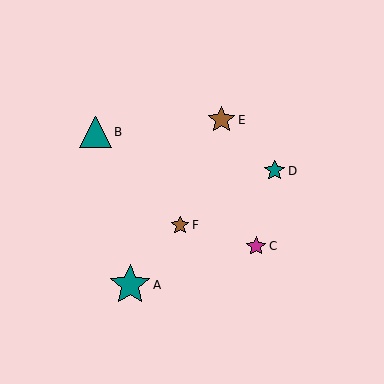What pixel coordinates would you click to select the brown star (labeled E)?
Click at (221, 120) to select the brown star E.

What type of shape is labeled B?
Shape B is a teal triangle.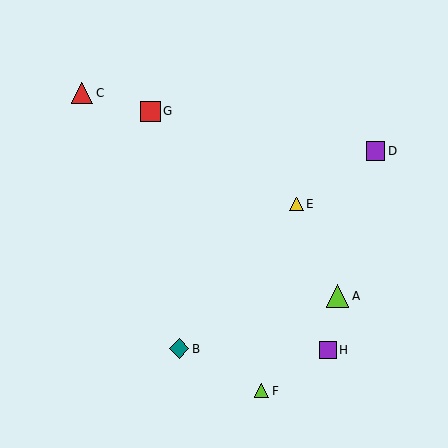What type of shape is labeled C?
Shape C is a red triangle.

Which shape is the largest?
The lime triangle (labeled A) is the largest.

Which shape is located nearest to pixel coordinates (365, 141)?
The purple square (labeled D) at (376, 151) is nearest to that location.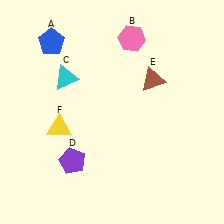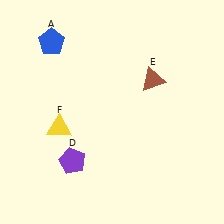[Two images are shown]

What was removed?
The cyan triangle (C), the pink hexagon (B) were removed in Image 2.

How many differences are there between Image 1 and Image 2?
There are 2 differences between the two images.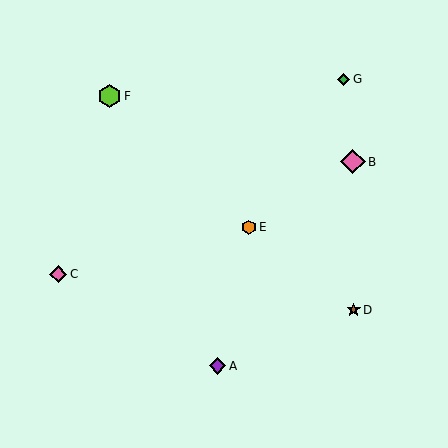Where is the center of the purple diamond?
The center of the purple diamond is at (218, 366).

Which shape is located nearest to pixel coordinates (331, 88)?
The green diamond (labeled G) at (344, 79) is nearest to that location.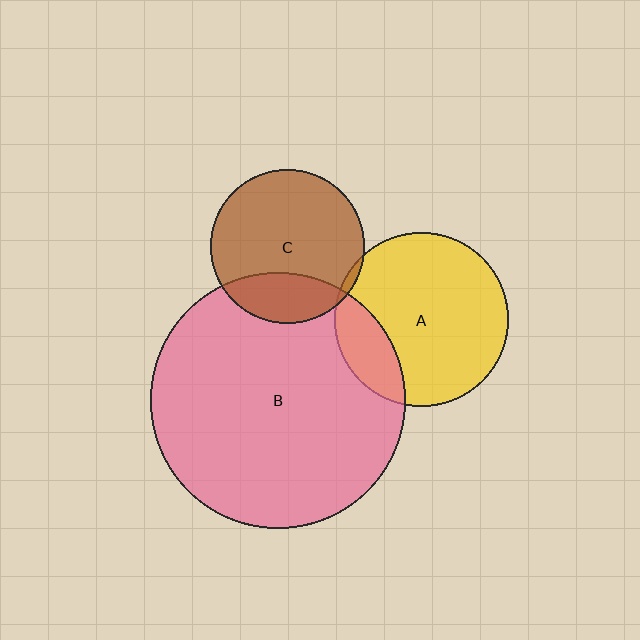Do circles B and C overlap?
Yes.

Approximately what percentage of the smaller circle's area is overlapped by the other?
Approximately 25%.